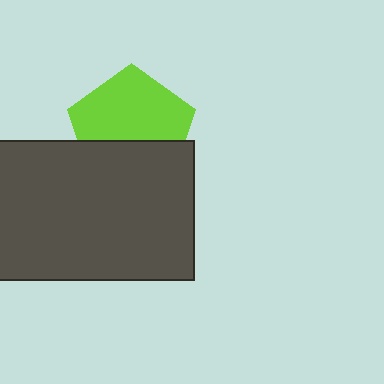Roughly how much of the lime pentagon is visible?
About half of it is visible (roughly 60%).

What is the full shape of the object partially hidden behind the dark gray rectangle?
The partially hidden object is a lime pentagon.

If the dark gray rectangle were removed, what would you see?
You would see the complete lime pentagon.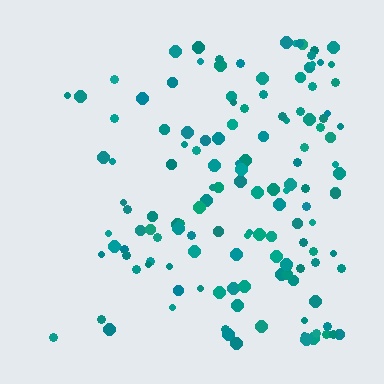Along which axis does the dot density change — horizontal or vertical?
Horizontal.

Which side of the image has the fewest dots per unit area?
The left.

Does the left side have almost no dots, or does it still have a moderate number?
Still a moderate number, just noticeably fewer than the right.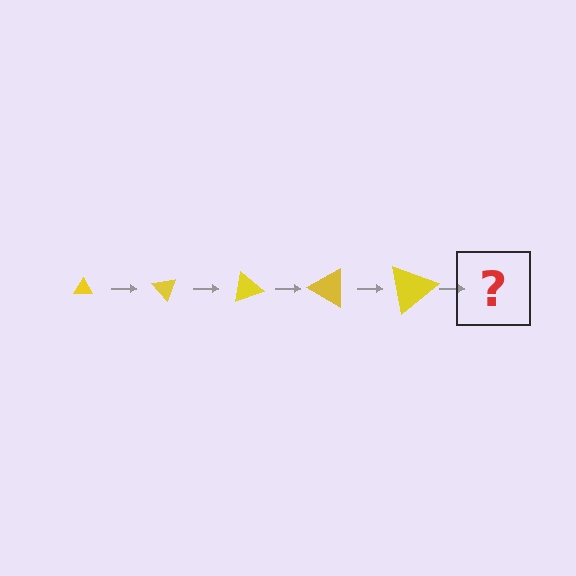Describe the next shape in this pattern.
It should be a triangle, larger than the previous one and rotated 250 degrees from the start.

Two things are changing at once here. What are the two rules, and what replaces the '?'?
The two rules are that the triangle grows larger each step and it rotates 50 degrees each step. The '?' should be a triangle, larger than the previous one and rotated 250 degrees from the start.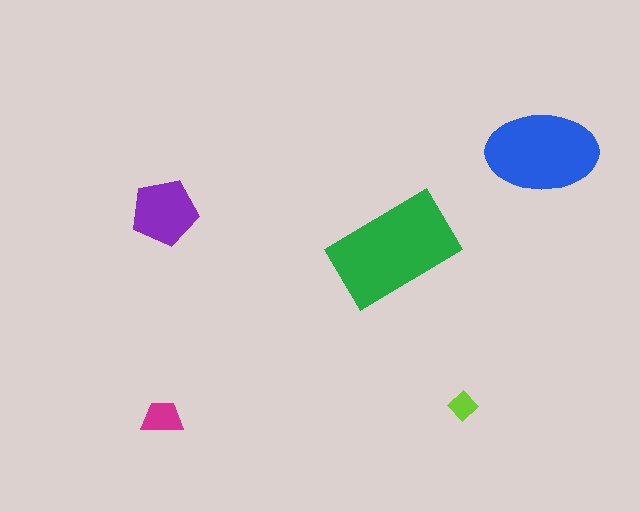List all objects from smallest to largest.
The lime diamond, the magenta trapezoid, the purple pentagon, the blue ellipse, the green rectangle.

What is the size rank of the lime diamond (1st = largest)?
5th.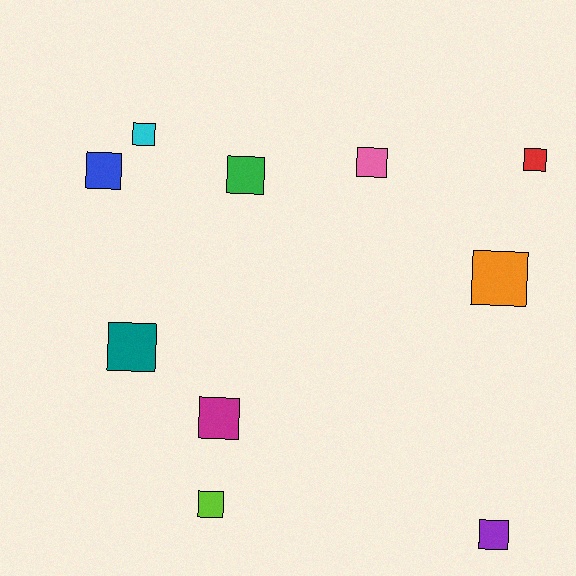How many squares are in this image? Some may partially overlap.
There are 10 squares.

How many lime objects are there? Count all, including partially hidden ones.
There is 1 lime object.